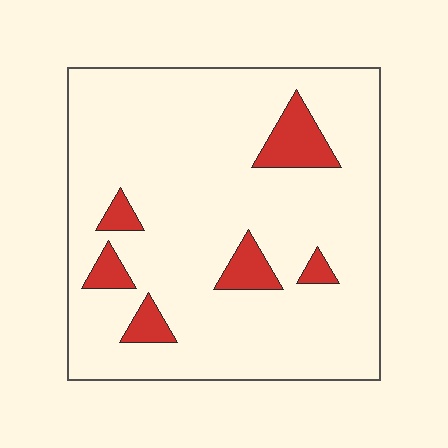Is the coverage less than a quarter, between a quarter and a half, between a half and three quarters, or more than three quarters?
Less than a quarter.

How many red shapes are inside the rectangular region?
6.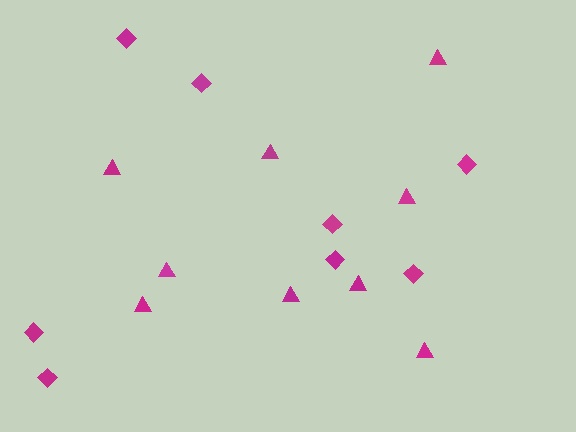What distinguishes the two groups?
There are 2 groups: one group of triangles (9) and one group of diamonds (8).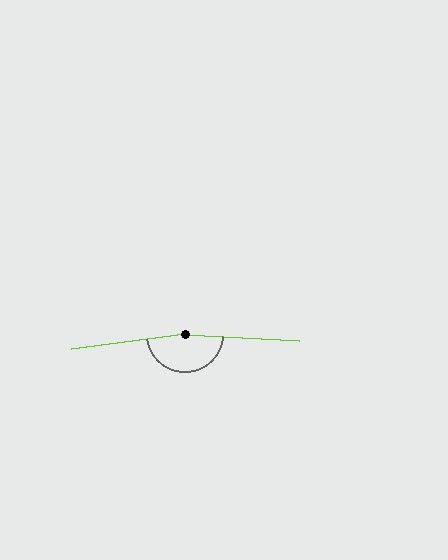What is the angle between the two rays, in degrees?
Approximately 170 degrees.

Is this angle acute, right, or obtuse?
It is obtuse.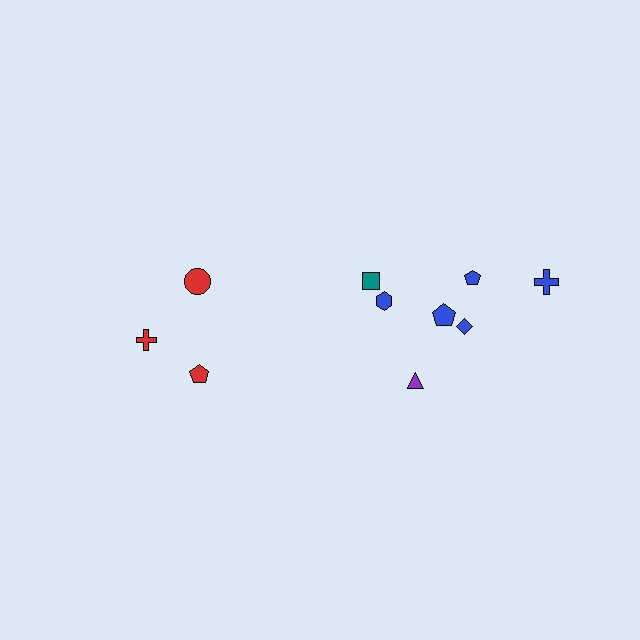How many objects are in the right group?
There are 7 objects.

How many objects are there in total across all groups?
There are 10 objects.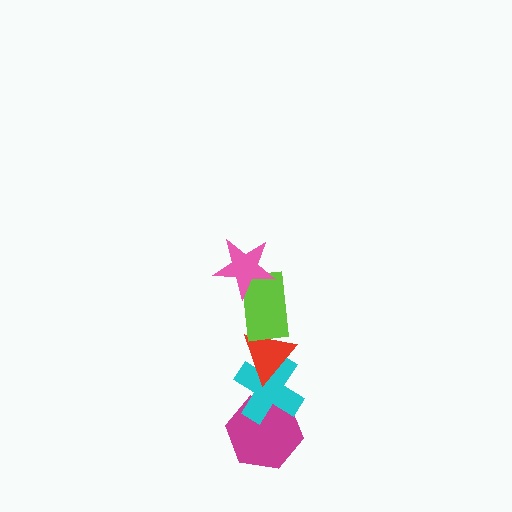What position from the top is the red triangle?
The red triangle is 3rd from the top.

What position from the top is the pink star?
The pink star is 1st from the top.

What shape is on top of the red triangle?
The lime rectangle is on top of the red triangle.